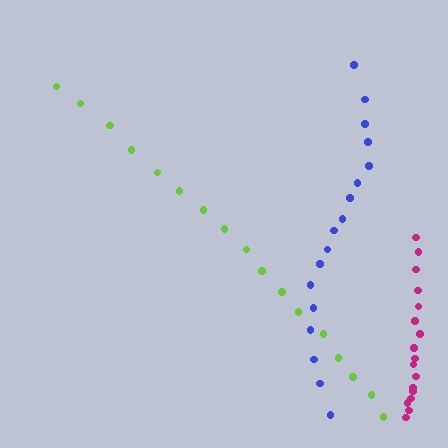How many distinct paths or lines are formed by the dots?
There are 3 distinct paths.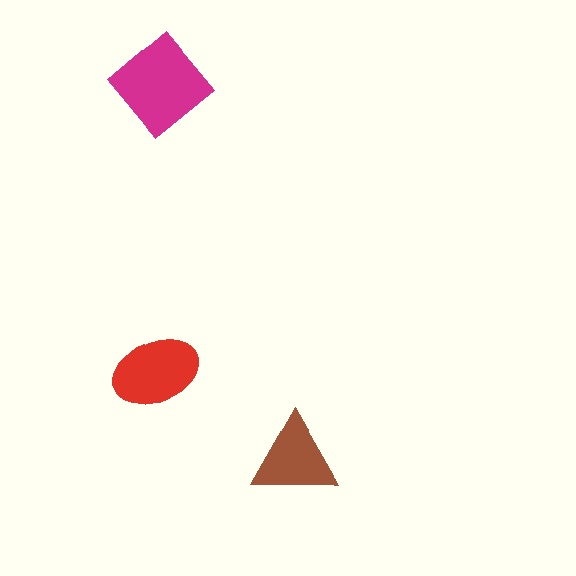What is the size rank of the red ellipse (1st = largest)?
2nd.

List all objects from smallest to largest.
The brown triangle, the red ellipse, the magenta diamond.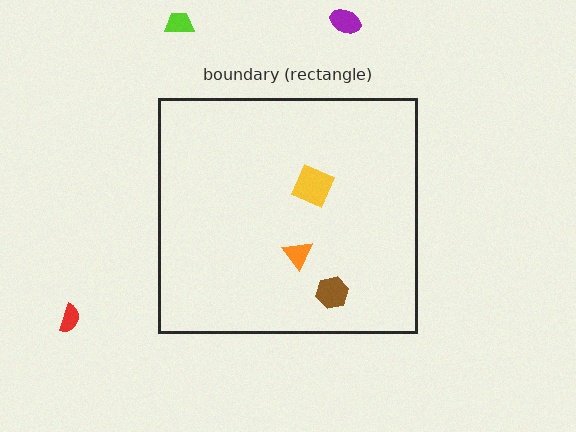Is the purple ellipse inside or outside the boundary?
Outside.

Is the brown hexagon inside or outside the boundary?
Inside.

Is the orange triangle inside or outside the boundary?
Inside.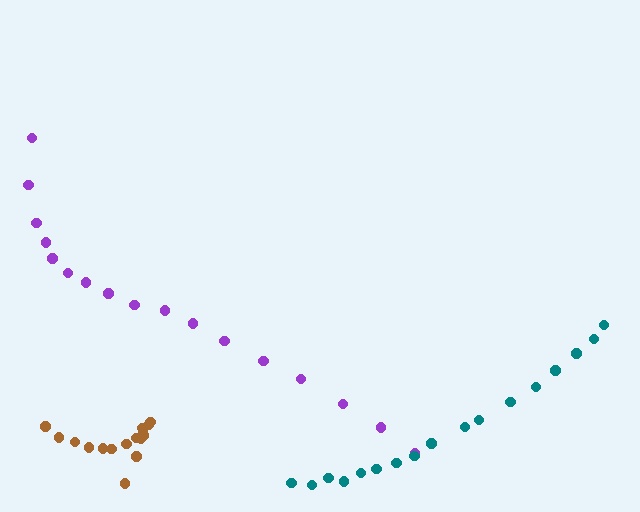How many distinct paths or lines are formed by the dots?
There are 3 distinct paths.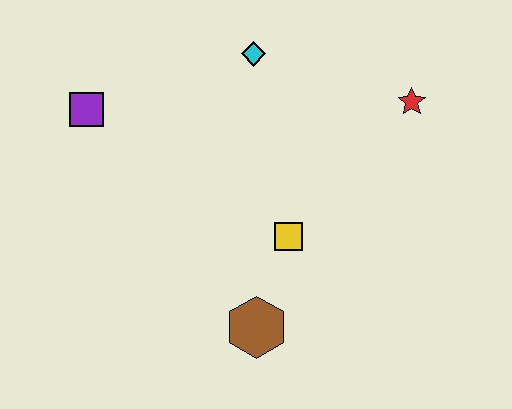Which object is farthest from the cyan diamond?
The brown hexagon is farthest from the cyan diamond.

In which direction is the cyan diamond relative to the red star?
The cyan diamond is to the left of the red star.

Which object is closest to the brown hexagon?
The yellow square is closest to the brown hexagon.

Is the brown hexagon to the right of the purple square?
Yes